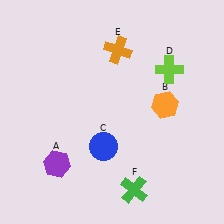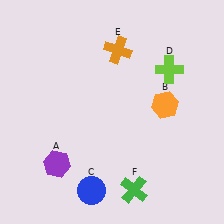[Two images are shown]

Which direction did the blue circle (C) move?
The blue circle (C) moved down.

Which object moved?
The blue circle (C) moved down.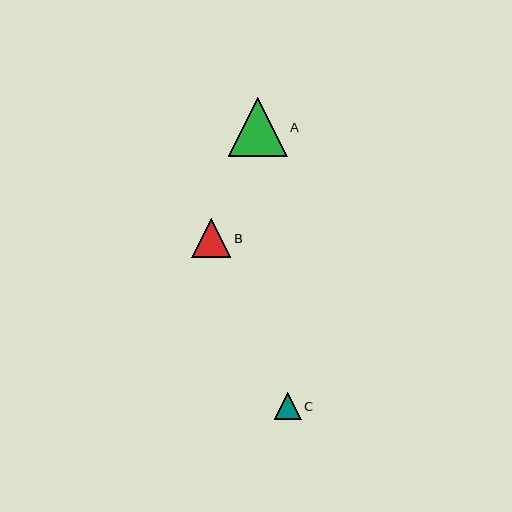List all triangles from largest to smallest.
From largest to smallest: A, B, C.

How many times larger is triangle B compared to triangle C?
Triangle B is approximately 1.5 times the size of triangle C.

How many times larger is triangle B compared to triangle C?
Triangle B is approximately 1.5 times the size of triangle C.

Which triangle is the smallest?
Triangle C is the smallest with a size of approximately 27 pixels.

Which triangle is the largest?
Triangle A is the largest with a size of approximately 59 pixels.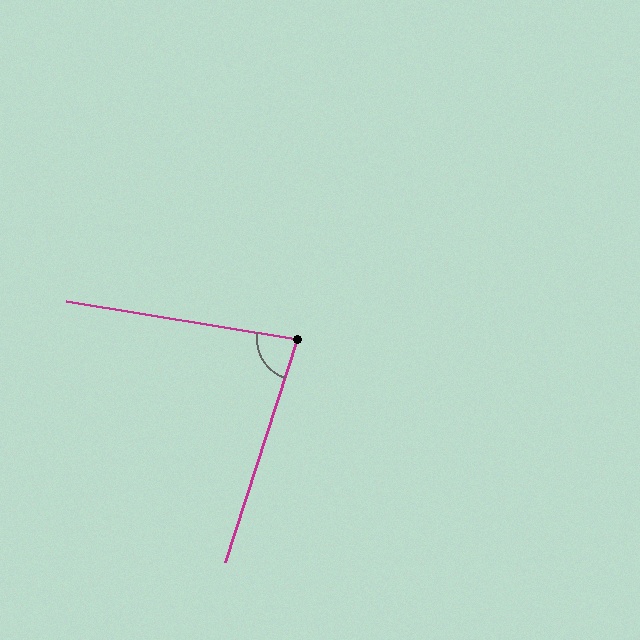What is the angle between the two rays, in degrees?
Approximately 81 degrees.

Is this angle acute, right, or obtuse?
It is acute.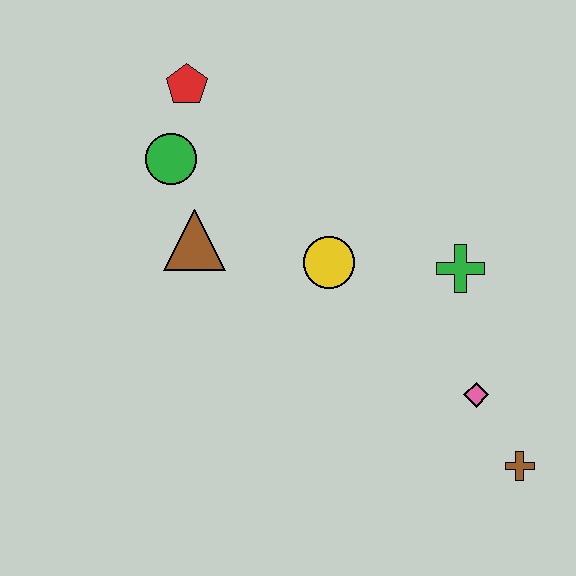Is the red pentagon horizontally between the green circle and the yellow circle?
Yes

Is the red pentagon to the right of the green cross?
No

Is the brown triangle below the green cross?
No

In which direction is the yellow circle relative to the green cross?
The yellow circle is to the left of the green cross.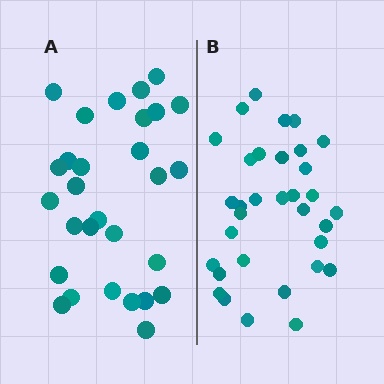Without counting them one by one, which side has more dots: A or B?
Region B (the right region) has more dots.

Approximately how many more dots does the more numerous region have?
Region B has about 4 more dots than region A.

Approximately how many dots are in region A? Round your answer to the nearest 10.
About 30 dots. (The exact count is 29, which rounds to 30.)